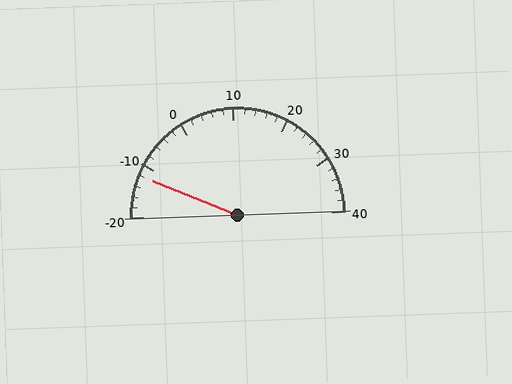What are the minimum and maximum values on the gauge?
The gauge ranges from -20 to 40.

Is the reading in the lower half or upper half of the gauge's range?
The reading is in the lower half of the range (-20 to 40).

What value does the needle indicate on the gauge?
The needle indicates approximately -12.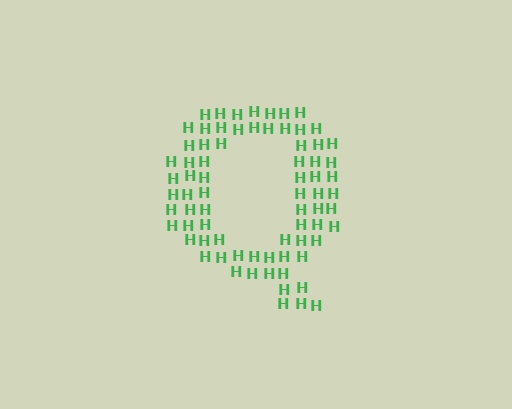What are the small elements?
The small elements are letter H's.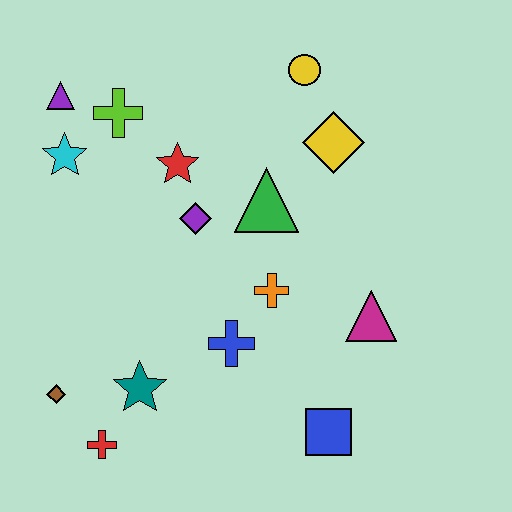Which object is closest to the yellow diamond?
The yellow circle is closest to the yellow diamond.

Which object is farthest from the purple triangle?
The blue square is farthest from the purple triangle.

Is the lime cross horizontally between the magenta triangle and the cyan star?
Yes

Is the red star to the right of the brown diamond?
Yes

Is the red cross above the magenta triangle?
No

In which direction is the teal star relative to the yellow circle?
The teal star is below the yellow circle.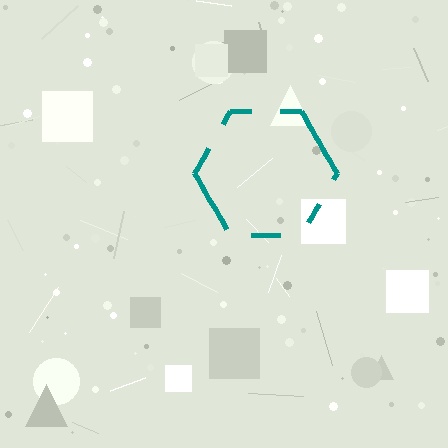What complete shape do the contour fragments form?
The contour fragments form a hexagon.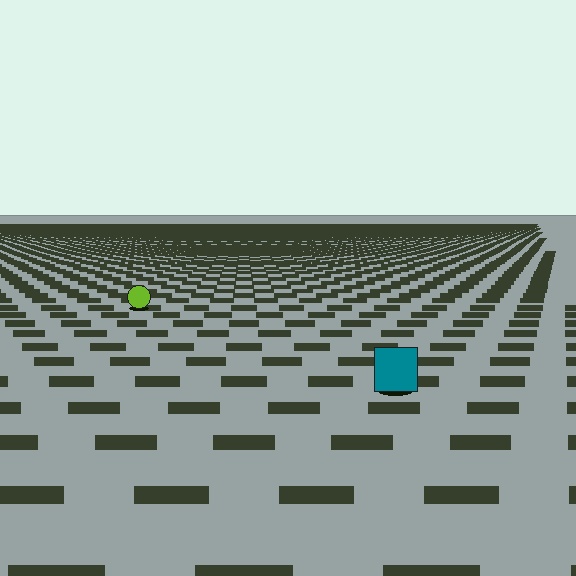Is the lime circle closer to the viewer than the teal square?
No. The teal square is closer — you can tell from the texture gradient: the ground texture is coarser near it.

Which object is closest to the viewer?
The teal square is closest. The texture marks near it are larger and more spread out.